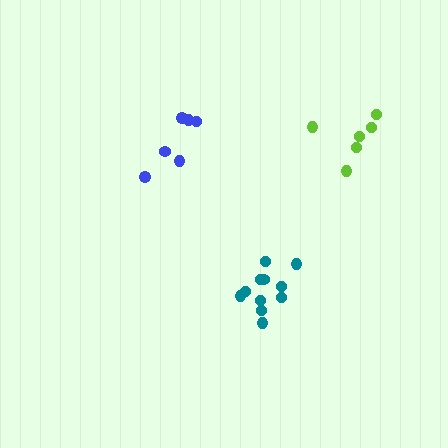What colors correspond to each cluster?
The clusters are colored: blue, teal, lime.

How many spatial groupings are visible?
There are 3 spatial groupings.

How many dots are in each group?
Group 1: 6 dots, Group 2: 11 dots, Group 3: 6 dots (23 total).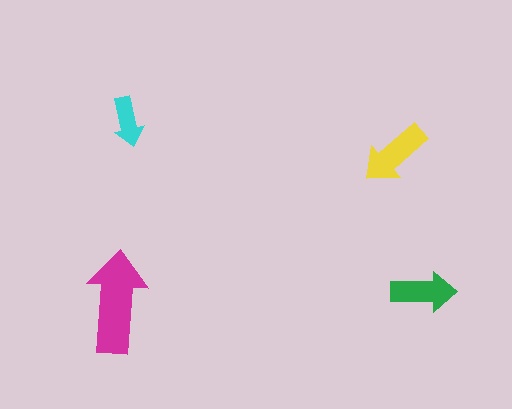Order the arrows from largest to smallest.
the magenta one, the yellow one, the green one, the cyan one.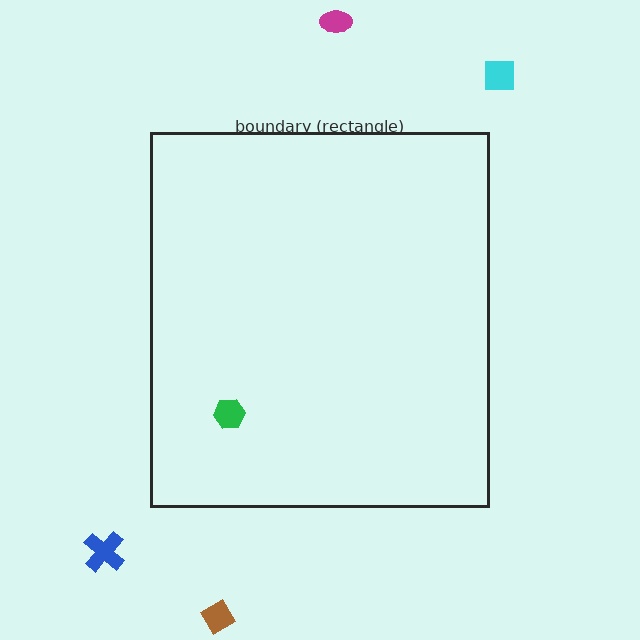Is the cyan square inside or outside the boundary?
Outside.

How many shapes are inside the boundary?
1 inside, 4 outside.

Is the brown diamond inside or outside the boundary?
Outside.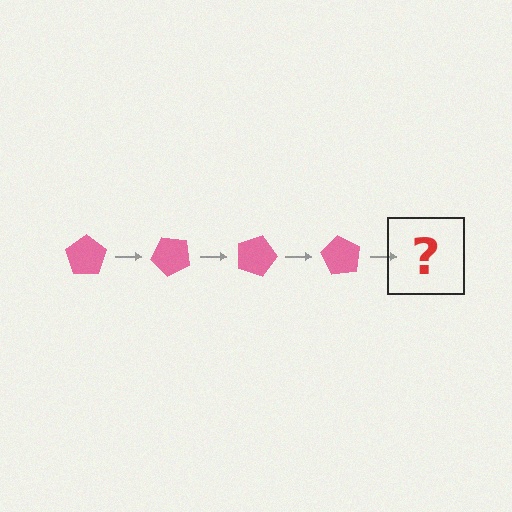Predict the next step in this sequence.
The next step is a pink pentagon rotated 180 degrees.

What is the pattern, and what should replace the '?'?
The pattern is that the pentagon rotates 45 degrees each step. The '?' should be a pink pentagon rotated 180 degrees.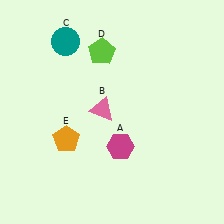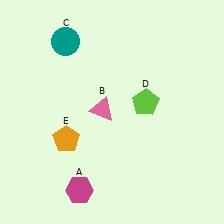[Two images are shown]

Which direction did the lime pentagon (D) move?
The lime pentagon (D) moved down.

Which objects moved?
The objects that moved are: the magenta hexagon (A), the lime pentagon (D).